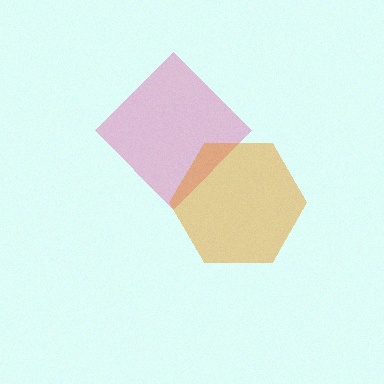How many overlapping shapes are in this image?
There are 2 overlapping shapes in the image.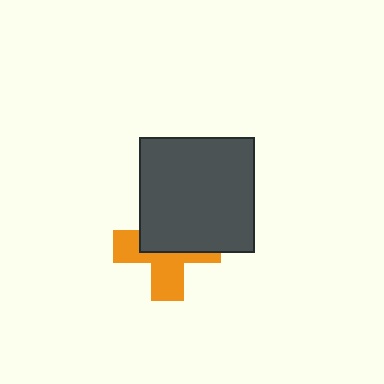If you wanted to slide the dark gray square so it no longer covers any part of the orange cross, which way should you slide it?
Slide it up — that is the most direct way to separate the two shapes.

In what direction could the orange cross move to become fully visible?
The orange cross could move down. That would shift it out from behind the dark gray square entirely.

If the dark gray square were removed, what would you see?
You would see the complete orange cross.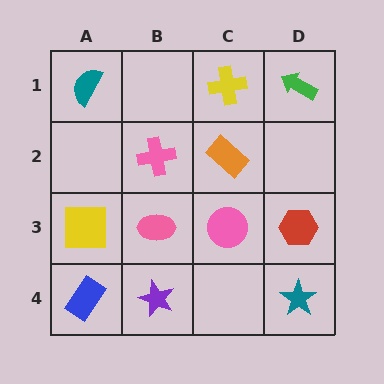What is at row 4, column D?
A teal star.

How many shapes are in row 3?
4 shapes.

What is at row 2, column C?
An orange rectangle.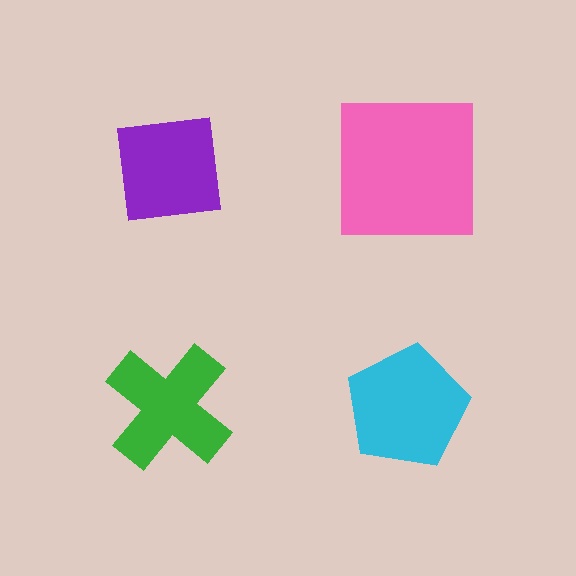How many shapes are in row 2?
2 shapes.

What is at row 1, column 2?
A pink square.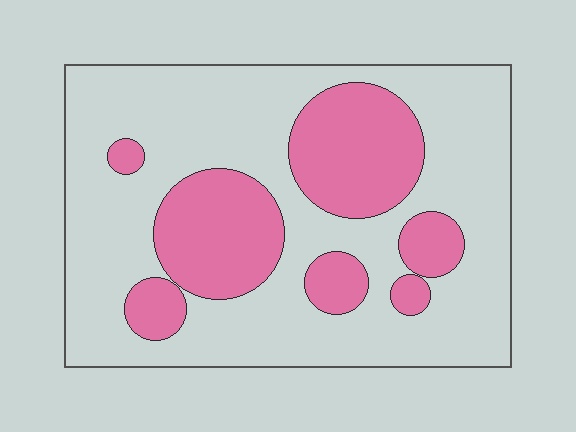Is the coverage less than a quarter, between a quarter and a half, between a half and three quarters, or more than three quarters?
Between a quarter and a half.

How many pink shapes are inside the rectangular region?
7.